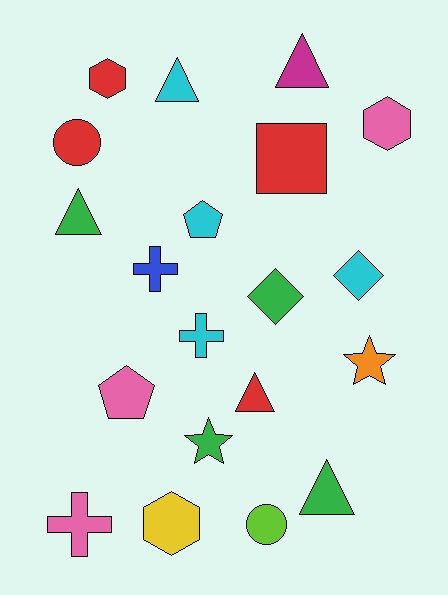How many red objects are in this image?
There are 4 red objects.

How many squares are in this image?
There is 1 square.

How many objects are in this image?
There are 20 objects.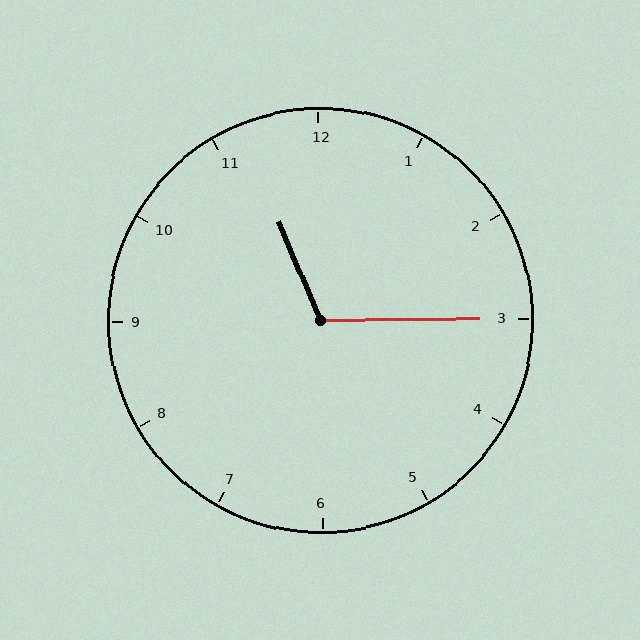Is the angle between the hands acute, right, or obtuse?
It is obtuse.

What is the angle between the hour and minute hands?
Approximately 112 degrees.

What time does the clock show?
11:15.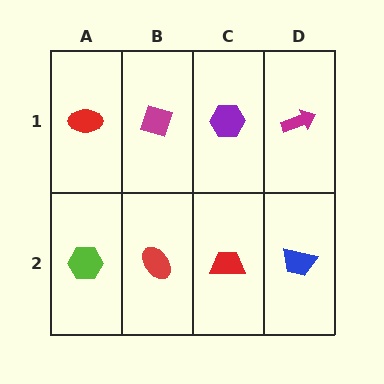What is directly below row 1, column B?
A red ellipse.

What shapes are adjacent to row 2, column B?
A magenta diamond (row 1, column B), a lime hexagon (row 2, column A), a red trapezoid (row 2, column C).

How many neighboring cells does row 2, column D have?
2.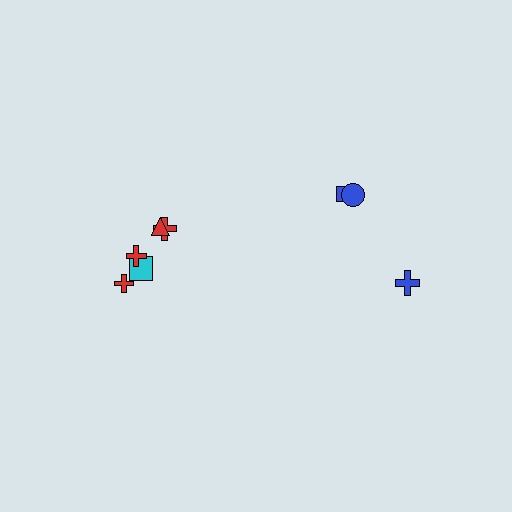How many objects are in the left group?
There are 5 objects.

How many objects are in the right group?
There are 3 objects.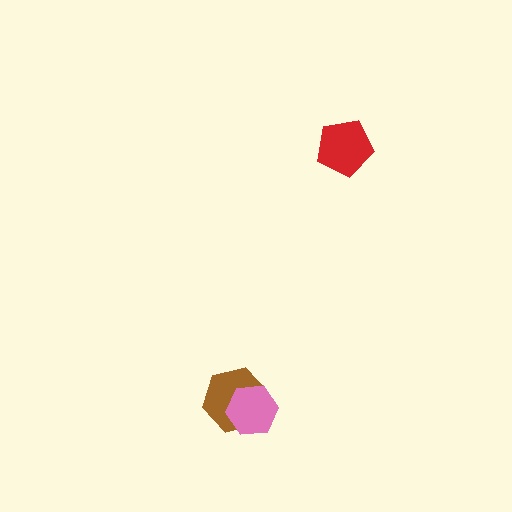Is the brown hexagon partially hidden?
Yes, it is partially covered by another shape.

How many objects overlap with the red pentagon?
0 objects overlap with the red pentagon.